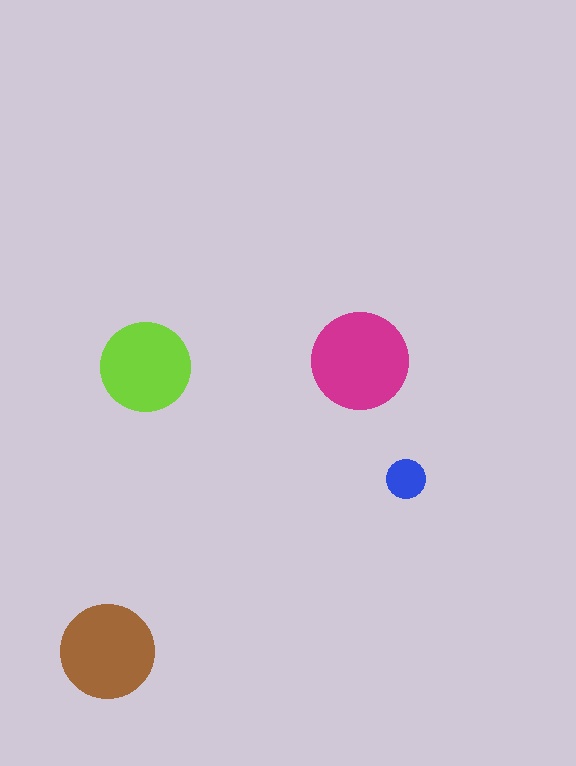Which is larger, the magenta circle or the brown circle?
The magenta one.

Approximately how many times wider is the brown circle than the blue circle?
About 2.5 times wider.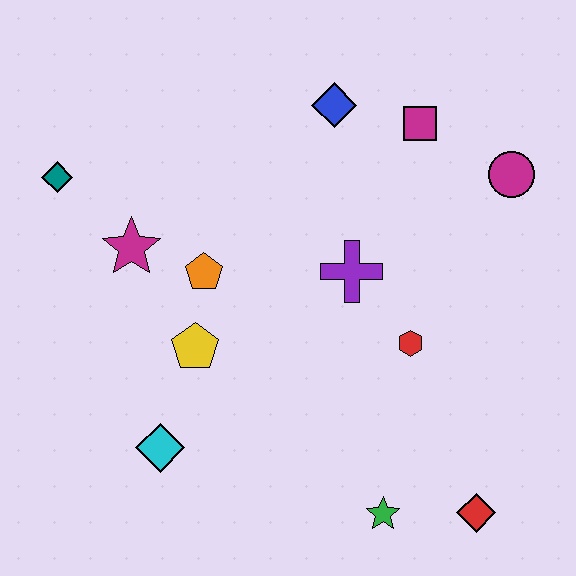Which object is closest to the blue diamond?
The magenta square is closest to the blue diamond.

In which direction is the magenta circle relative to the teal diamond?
The magenta circle is to the right of the teal diamond.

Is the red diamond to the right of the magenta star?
Yes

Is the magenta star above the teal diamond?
No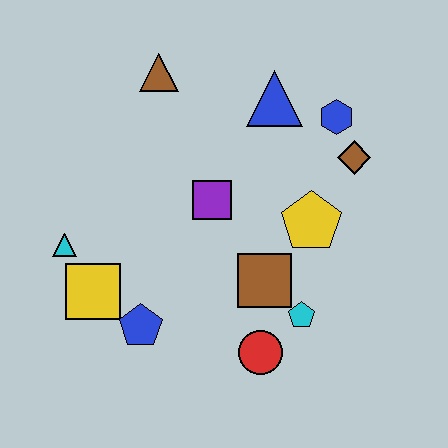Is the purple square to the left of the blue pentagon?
No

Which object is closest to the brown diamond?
The blue hexagon is closest to the brown diamond.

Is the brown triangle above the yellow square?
Yes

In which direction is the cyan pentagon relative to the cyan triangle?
The cyan pentagon is to the right of the cyan triangle.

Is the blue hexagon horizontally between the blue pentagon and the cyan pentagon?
No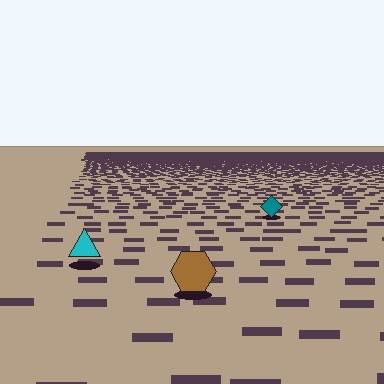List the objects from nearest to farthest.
From nearest to farthest: the brown hexagon, the cyan triangle, the teal diamond.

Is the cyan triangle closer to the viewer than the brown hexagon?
No. The brown hexagon is closer — you can tell from the texture gradient: the ground texture is coarser near it.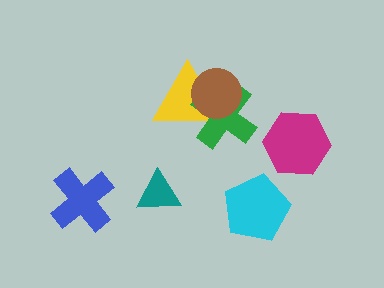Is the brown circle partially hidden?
No, no other shape covers it.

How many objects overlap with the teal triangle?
0 objects overlap with the teal triangle.